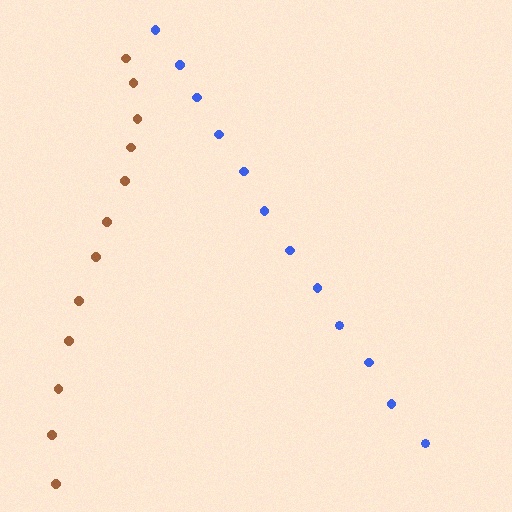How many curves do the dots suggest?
There are 2 distinct paths.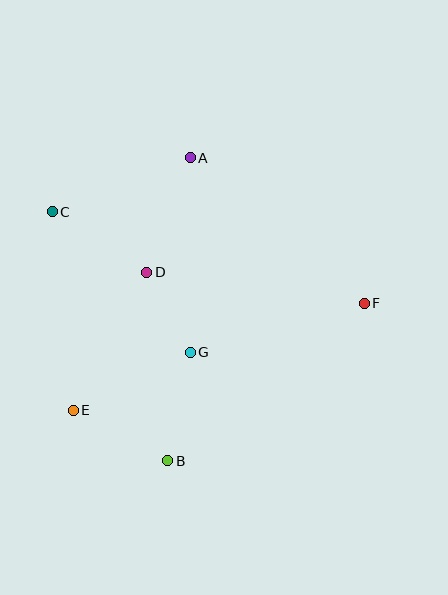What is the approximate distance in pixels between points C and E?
The distance between C and E is approximately 199 pixels.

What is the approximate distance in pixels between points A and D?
The distance between A and D is approximately 123 pixels.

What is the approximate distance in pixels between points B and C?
The distance between B and C is approximately 274 pixels.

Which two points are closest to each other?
Points D and G are closest to each other.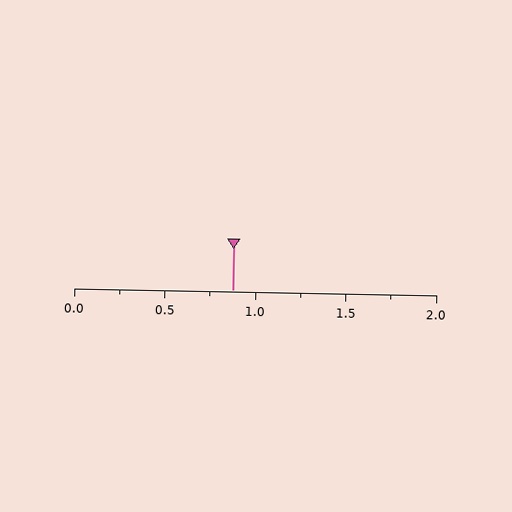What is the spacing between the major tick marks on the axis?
The major ticks are spaced 0.5 apart.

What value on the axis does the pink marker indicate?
The marker indicates approximately 0.88.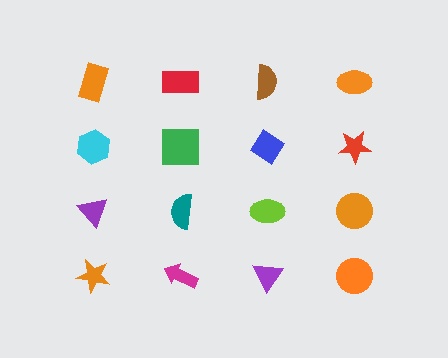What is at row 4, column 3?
A purple triangle.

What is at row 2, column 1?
A cyan hexagon.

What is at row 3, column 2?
A teal semicircle.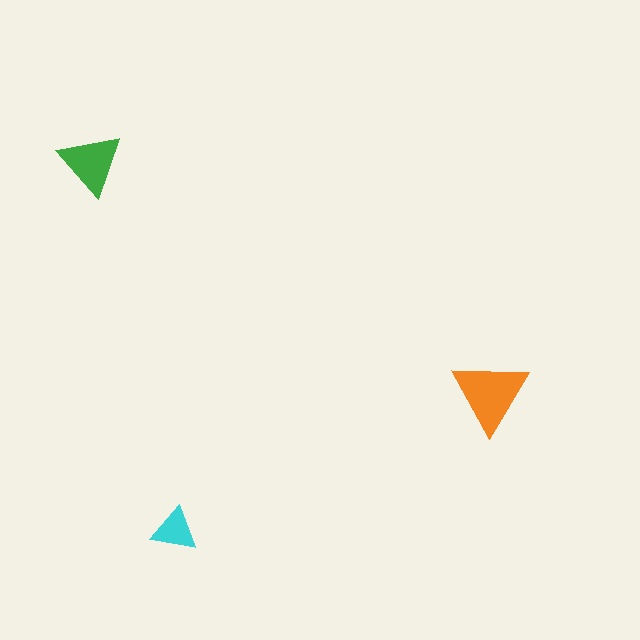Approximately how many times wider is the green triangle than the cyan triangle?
About 1.5 times wider.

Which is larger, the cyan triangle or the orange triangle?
The orange one.